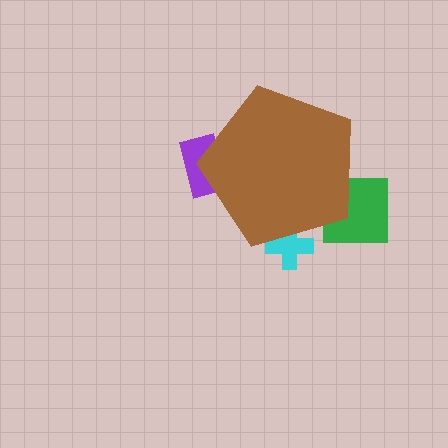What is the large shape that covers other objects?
A brown pentagon.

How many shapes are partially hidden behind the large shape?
3 shapes are partially hidden.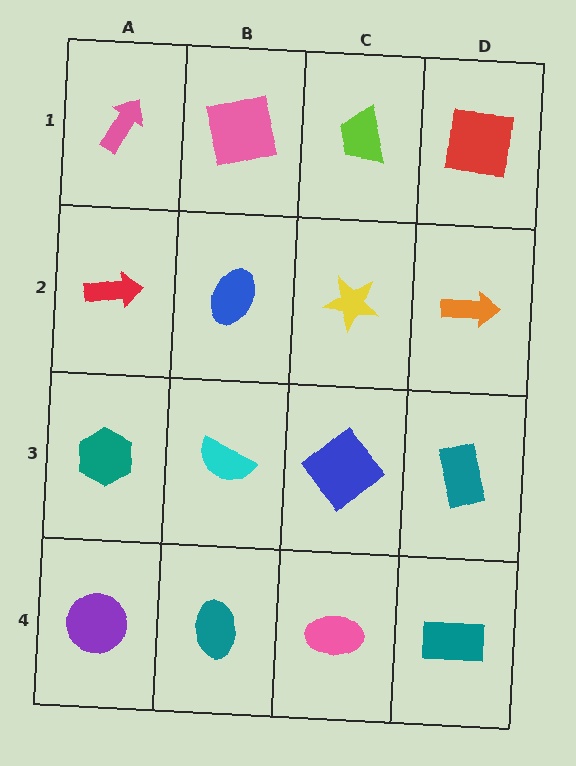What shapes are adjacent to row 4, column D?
A teal rectangle (row 3, column D), a pink ellipse (row 4, column C).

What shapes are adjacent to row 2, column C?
A lime trapezoid (row 1, column C), a blue diamond (row 3, column C), a blue ellipse (row 2, column B), an orange arrow (row 2, column D).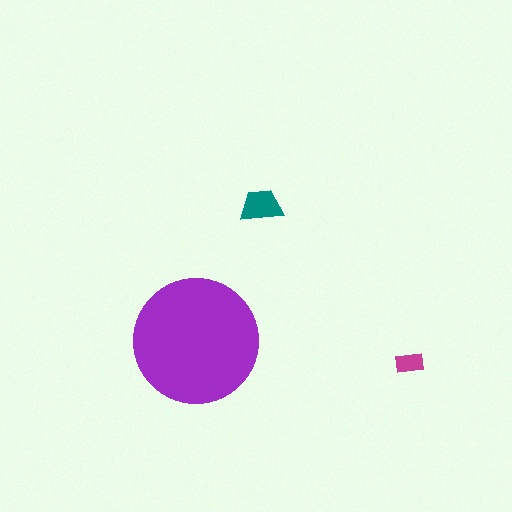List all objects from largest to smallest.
The purple circle, the teal trapezoid, the magenta rectangle.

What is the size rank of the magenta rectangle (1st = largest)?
3rd.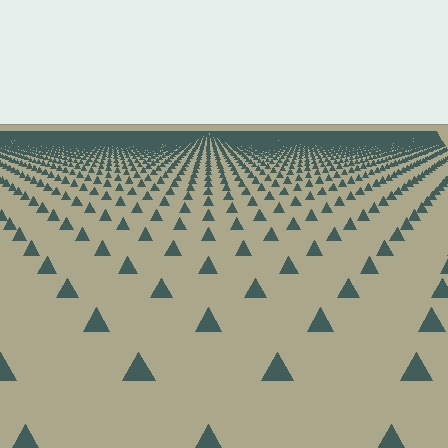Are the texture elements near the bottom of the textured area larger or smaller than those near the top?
Larger. Near the bottom, elements are closer to the viewer and appear at a bigger on-screen size.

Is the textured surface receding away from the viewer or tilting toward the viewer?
The surface is receding away from the viewer. Texture elements get smaller and denser toward the top.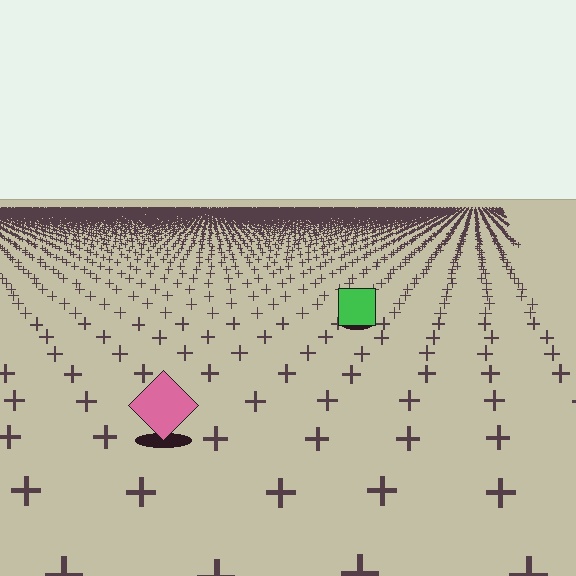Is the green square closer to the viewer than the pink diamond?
No. The pink diamond is closer — you can tell from the texture gradient: the ground texture is coarser near it.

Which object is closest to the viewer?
The pink diamond is closest. The texture marks near it are larger and more spread out.